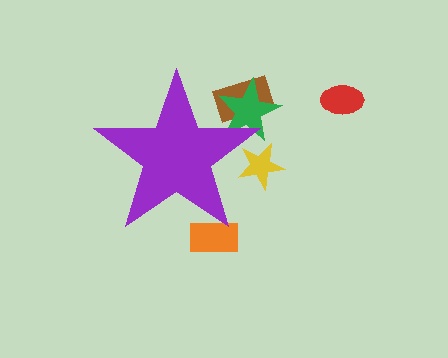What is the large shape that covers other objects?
A purple star.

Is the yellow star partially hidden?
Yes, the yellow star is partially hidden behind the purple star.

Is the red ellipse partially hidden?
No, the red ellipse is fully visible.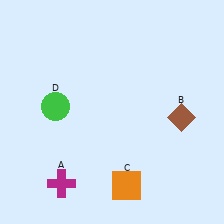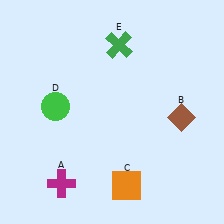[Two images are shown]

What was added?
A green cross (E) was added in Image 2.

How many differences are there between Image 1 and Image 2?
There is 1 difference between the two images.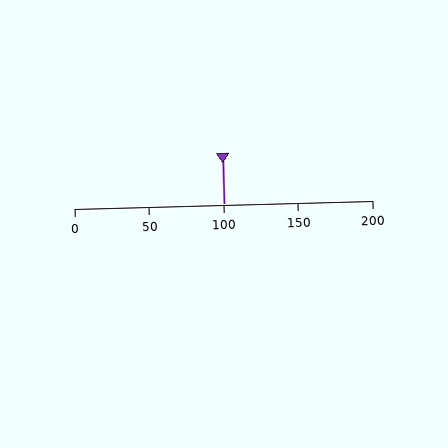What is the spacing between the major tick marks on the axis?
The major ticks are spaced 50 apart.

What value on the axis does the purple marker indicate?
The marker indicates approximately 100.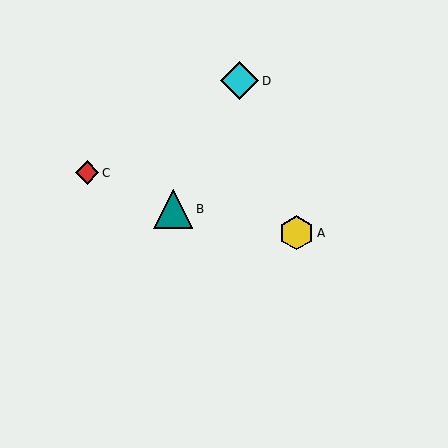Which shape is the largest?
The teal triangle (labeled B) is the largest.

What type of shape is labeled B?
Shape B is a teal triangle.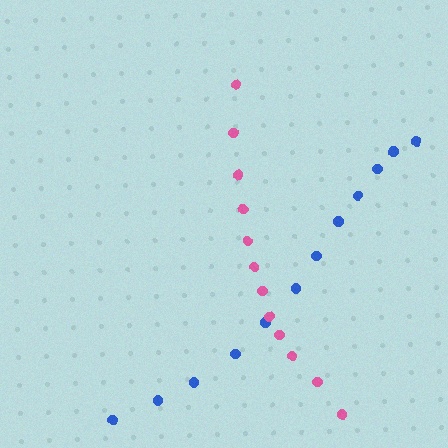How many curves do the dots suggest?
There are 2 distinct paths.